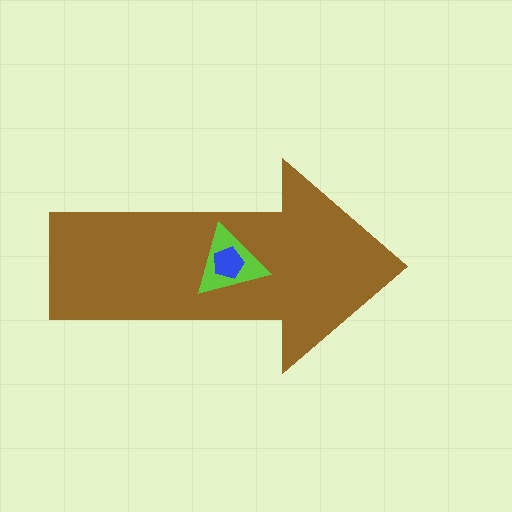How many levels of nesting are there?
3.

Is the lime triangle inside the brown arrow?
Yes.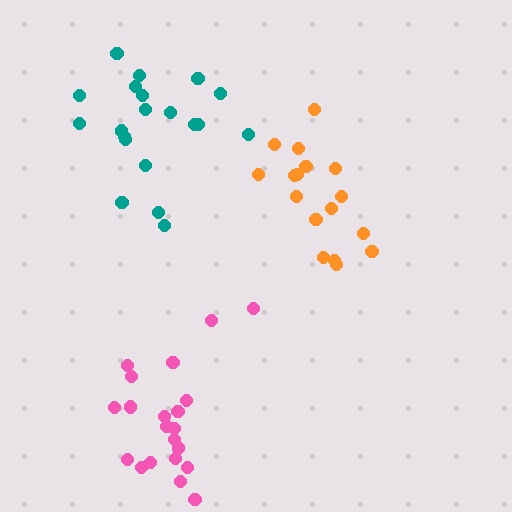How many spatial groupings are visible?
There are 3 spatial groupings.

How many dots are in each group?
Group 1: 17 dots, Group 2: 20 dots, Group 3: 21 dots (58 total).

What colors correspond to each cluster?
The clusters are colored: orange, teal, pink.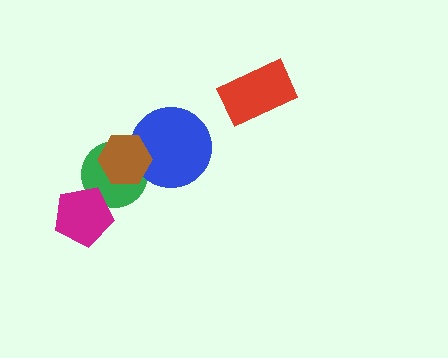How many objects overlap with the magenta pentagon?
1 object overlaps with the magenta pentagon.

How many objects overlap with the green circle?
3 objects overlap with the green circle.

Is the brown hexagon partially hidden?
No, no other shape covers it.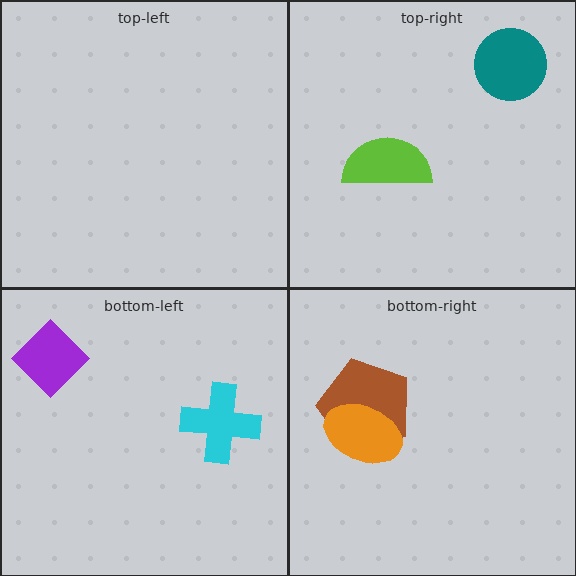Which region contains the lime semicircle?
The top-right region.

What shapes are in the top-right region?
The teal circle, the lime semicircle.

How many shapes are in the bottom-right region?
2.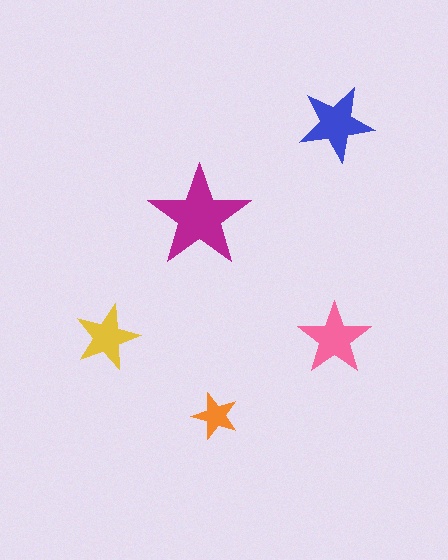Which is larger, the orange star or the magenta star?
The magenta one.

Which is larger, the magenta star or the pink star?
The magenta one.